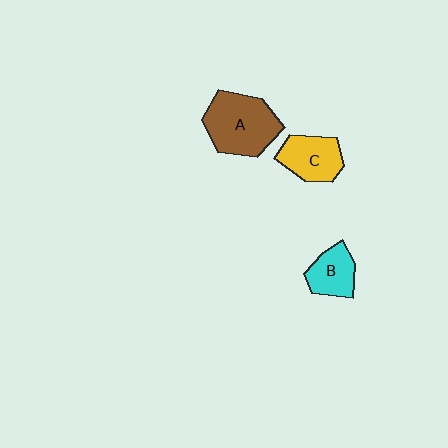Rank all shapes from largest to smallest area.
From largest to smallest: A (brown), C (yellow), B (cyan).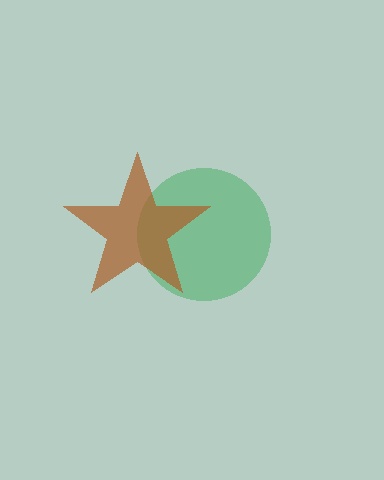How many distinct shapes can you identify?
There are 2 distinct shapes: a green circle, a brown star.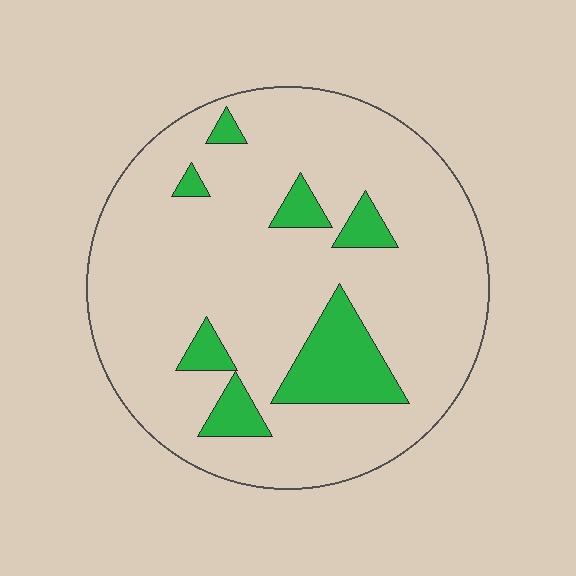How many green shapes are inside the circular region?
7.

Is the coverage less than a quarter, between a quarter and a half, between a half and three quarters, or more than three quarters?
Less than a quarter.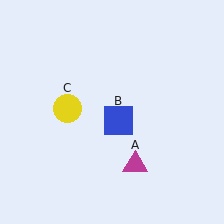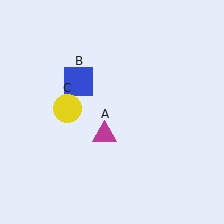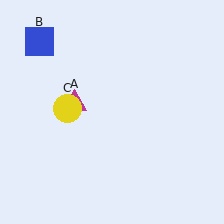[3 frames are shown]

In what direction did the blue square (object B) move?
The blue square (object B) moved up and to the left.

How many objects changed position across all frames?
2 objects changed position: magenta triangle (object A), blue square (object B).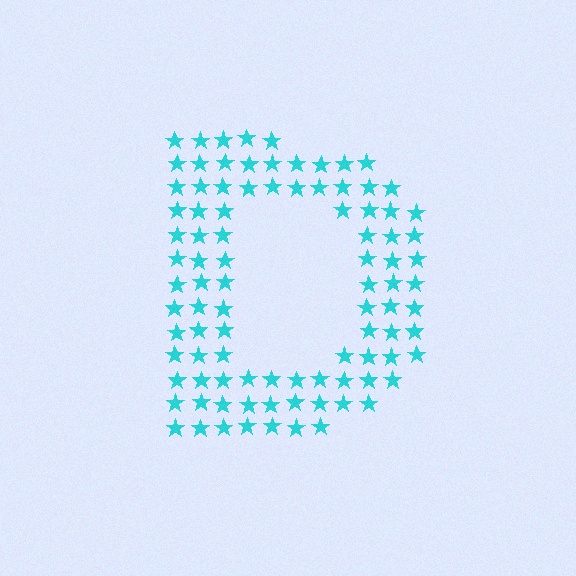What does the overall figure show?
The overall figure shows the letter D.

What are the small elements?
The small elements are stars.